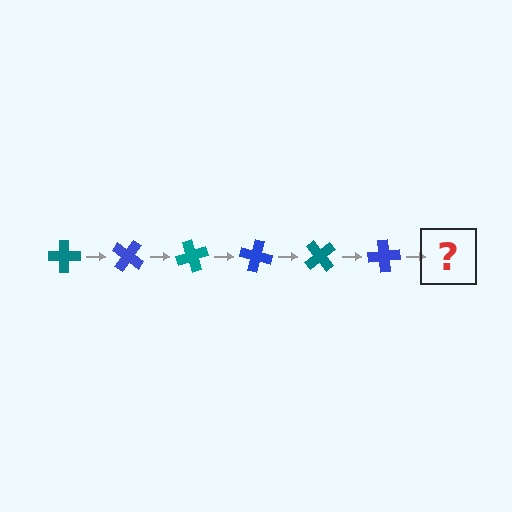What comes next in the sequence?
The next element should be a teal cross, rotated 210 degrees from the start.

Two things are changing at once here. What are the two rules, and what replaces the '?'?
The two rules are that it rotates 35 degrees each step and the color cycles through teal and blue. The '?' should be a teal cross, rotated 210 degrees from the start.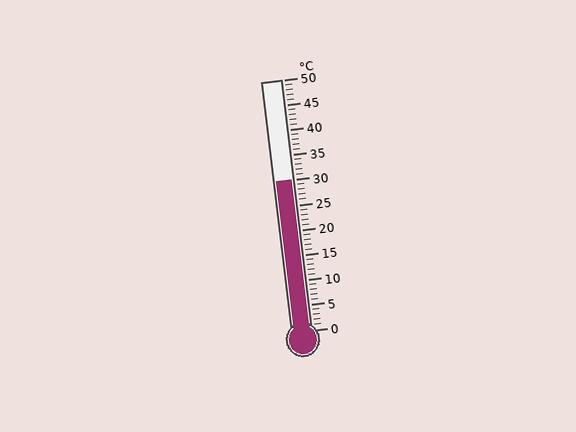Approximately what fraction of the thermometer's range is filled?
The thermometer is filled to approximately 60% of its range.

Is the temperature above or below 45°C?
The temperature is below 45°C.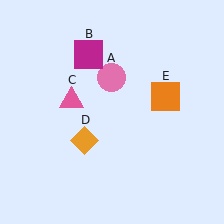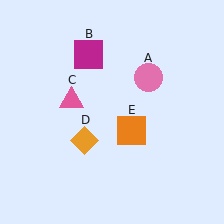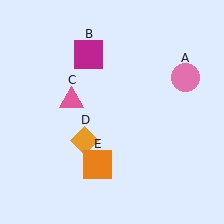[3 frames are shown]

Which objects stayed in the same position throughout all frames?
Magenta square (object B) and pink triangle (object C) and orange diamond (object D) remained stationary.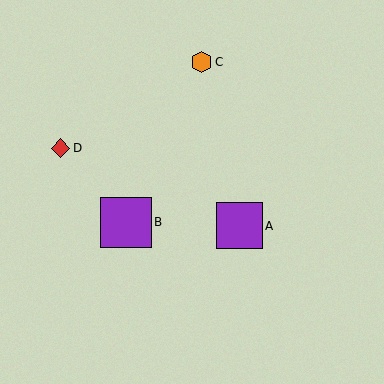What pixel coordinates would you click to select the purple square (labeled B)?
Click at (126, 223) to select the purple square B.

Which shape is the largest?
The purple square (labeled B) is the largest.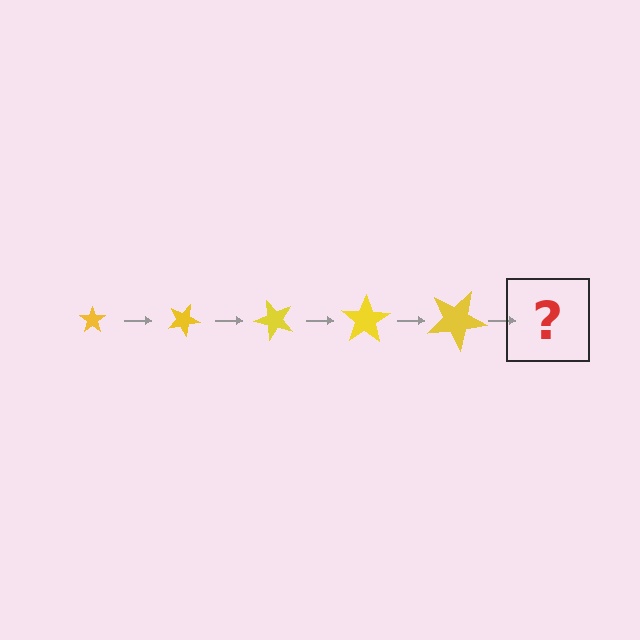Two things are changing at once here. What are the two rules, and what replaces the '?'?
The two rules are that the star grows larger each step and it rotates 25 degrees each step. The '?' should be a star, larger than the previous one and rotated 125 degrees from the start.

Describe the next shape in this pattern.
It should be a star, larger than the previous one and rotated 125 degrees from the start.